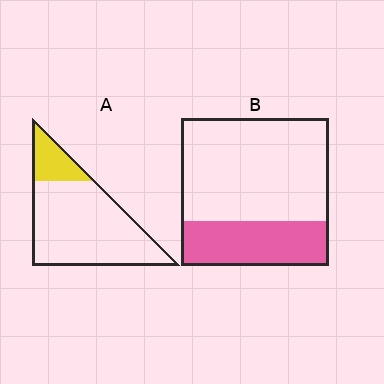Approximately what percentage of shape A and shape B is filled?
A is approximately 20% and B is approximately 30%.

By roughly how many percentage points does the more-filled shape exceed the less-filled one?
By roughly 10 percentage points (B over A).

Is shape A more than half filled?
No.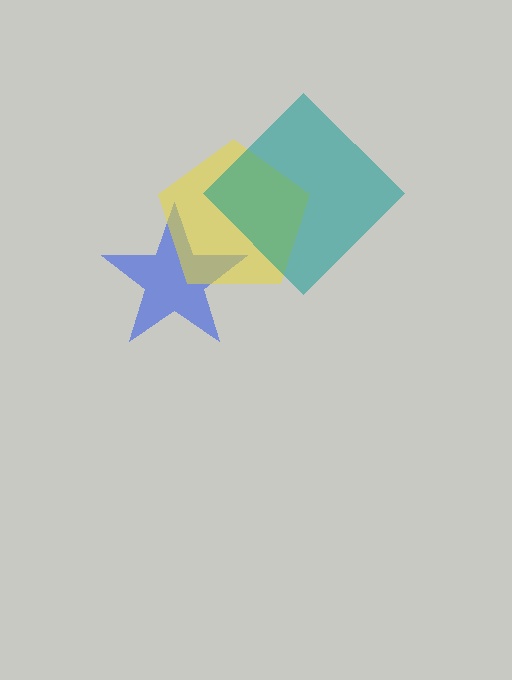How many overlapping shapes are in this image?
There are 3 overlapping shapes in the image.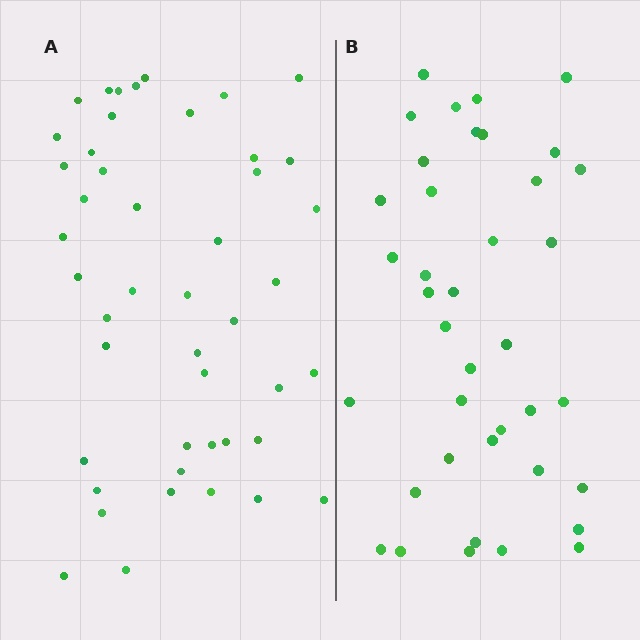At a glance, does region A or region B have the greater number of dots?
Region A (the left region) has more dots.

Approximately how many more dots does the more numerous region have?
Region A has roughly 8 or so more dots than region B.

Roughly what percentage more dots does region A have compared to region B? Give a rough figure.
About 20% more.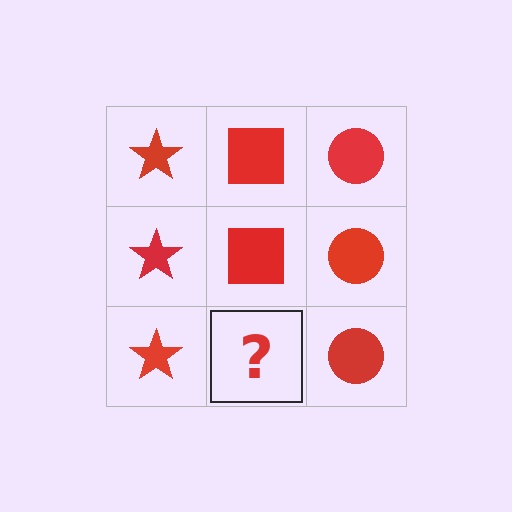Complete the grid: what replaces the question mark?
The question mark should be replaced with a red square.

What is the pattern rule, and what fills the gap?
The rule is that each column has a consistent shape. The gap should be filled with a red square.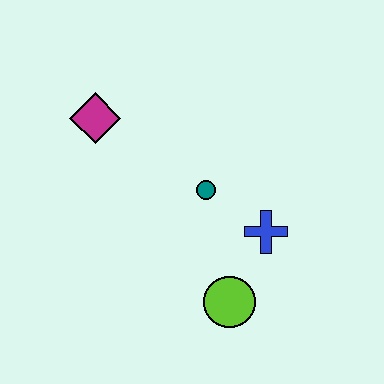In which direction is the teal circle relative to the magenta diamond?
The teal circle is to the right of the magenta diamond.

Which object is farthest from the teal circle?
The magenta diamond is farthest from the teal circle.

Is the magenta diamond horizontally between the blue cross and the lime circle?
No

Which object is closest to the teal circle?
The blue cross is closest to the teal circle.